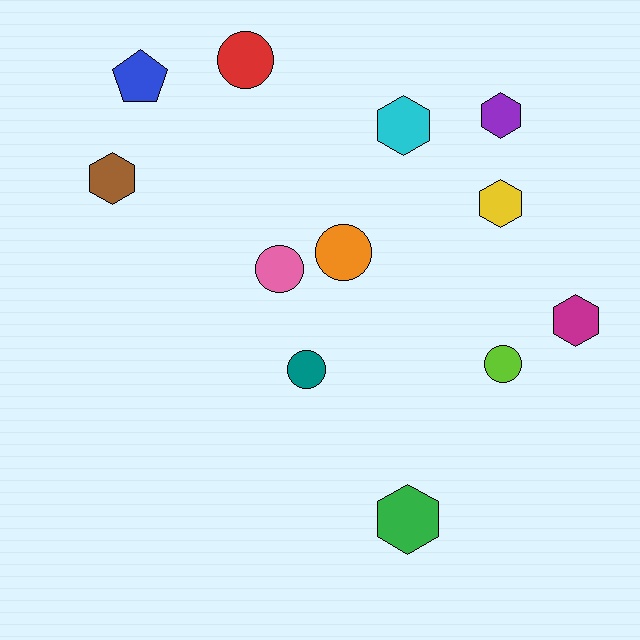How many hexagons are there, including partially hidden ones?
There are 6 hexagons.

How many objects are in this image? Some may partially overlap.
There are 12 objects.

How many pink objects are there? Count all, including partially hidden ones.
There is 1 pink object.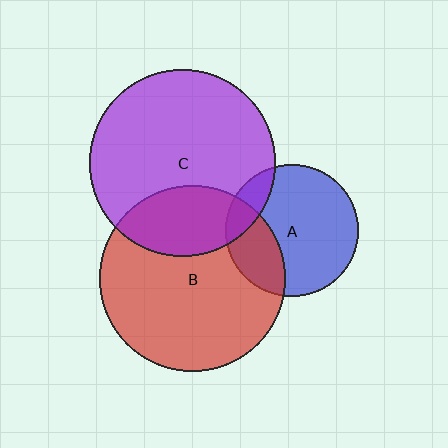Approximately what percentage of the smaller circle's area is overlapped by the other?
Approximately 30%.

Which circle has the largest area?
Circle C (purple).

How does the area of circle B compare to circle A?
Approximately 2.0 times.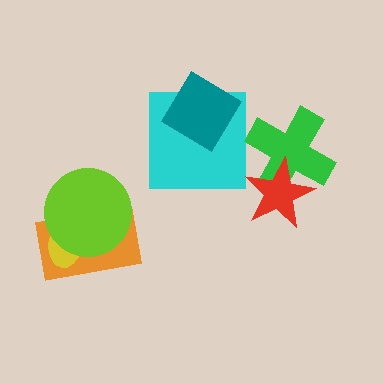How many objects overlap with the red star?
1 object overlaps with the red star.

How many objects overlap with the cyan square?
1 object overlaps with the cyan square.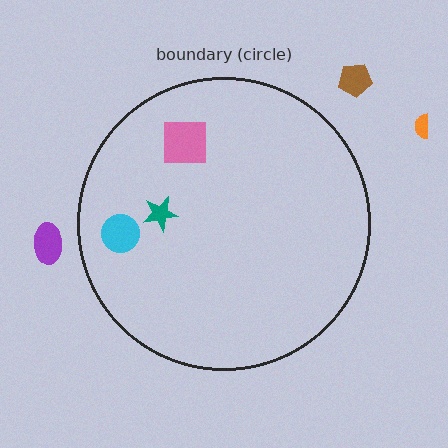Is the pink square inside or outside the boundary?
Inside.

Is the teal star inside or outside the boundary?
Inside.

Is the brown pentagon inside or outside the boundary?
Outside.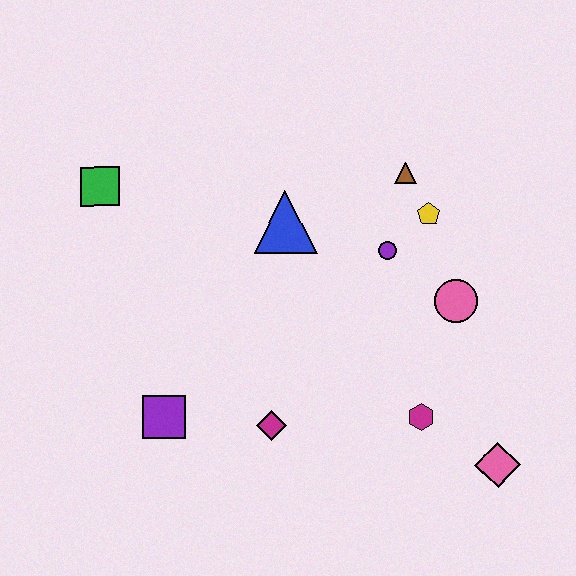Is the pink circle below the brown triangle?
Yes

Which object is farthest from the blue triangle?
The pink diamond is farthest from the blue triangle.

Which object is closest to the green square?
The blue triangle is closest to the green square.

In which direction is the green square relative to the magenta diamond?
The green square is above the magenta diamond.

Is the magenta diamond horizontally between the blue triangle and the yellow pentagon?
No